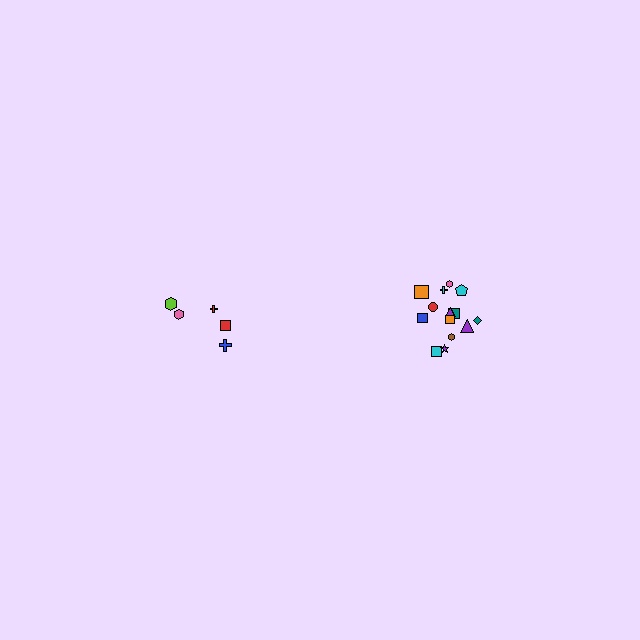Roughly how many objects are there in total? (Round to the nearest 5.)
Roughly 20 objects in total.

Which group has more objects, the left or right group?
The right group.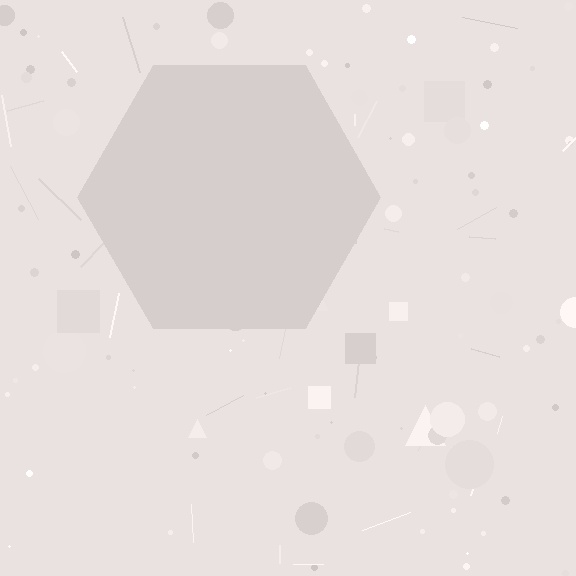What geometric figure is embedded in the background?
A hexagon is embedded in the background.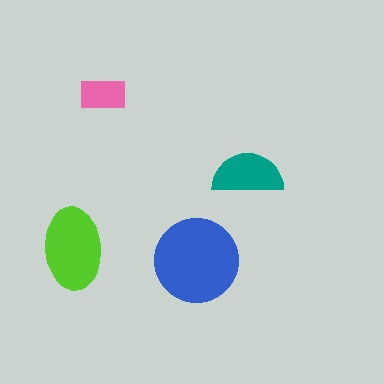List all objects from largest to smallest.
The blue circle, the lime ellipse, the teal semicircle, the pink rectangle.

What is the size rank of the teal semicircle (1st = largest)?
3rd.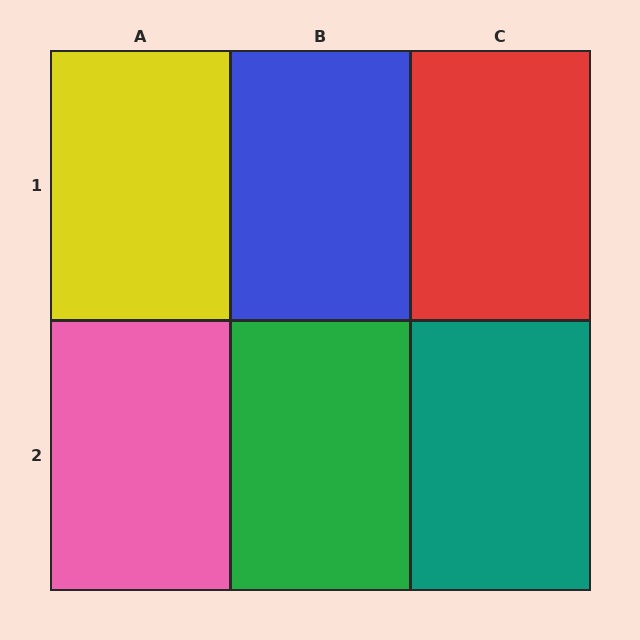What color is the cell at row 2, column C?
Teal.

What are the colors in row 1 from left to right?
Yellow, blue, red.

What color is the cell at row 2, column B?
Green.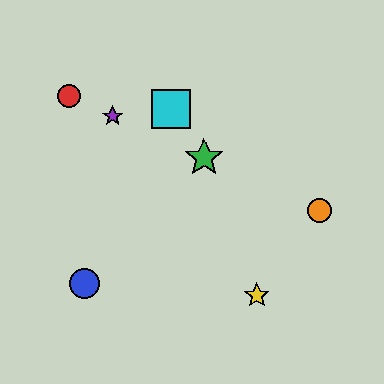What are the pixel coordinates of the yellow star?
The yellow star is at (257, 296).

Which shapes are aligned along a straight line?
The red circle, the green star, the purple star, the orange circle are aligned along a straight line.